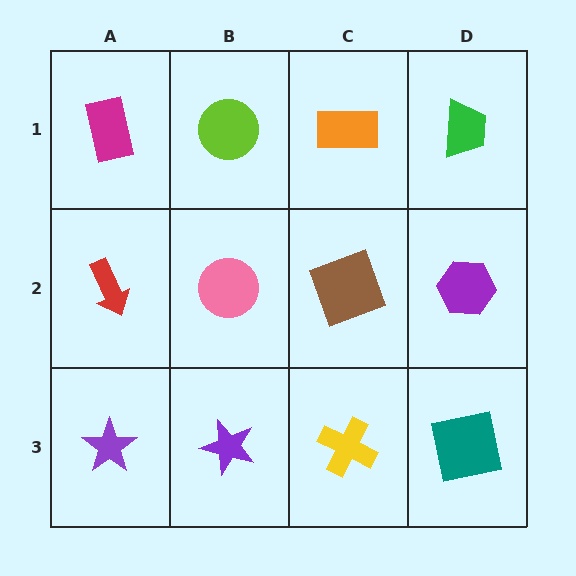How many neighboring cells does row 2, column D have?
3.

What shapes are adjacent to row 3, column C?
A brown square (row 2, column C), a purple star (row 3, column B), a teal square (row 3, column D).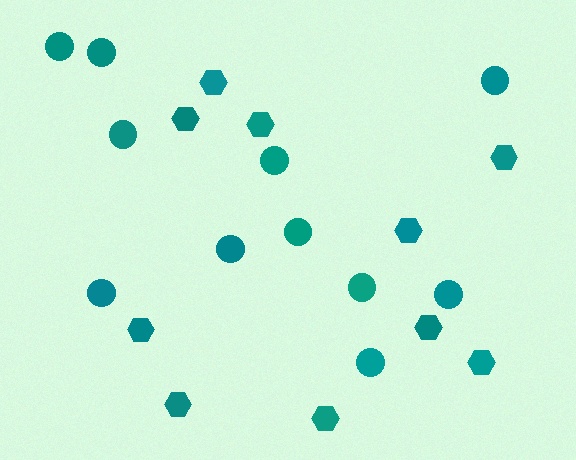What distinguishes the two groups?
There are 2 groups: one group of hexagons (10) and one group of circles (11).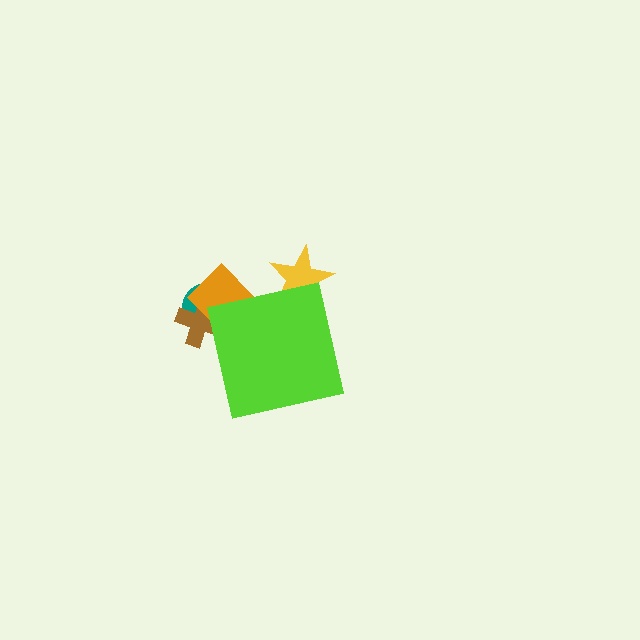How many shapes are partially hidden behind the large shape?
4 shapes are partially hidden.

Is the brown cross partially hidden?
Yes, the brown cross is partially hidden behind the lime square.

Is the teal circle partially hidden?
Yes, the teal circle is partially hidden behind the lime square.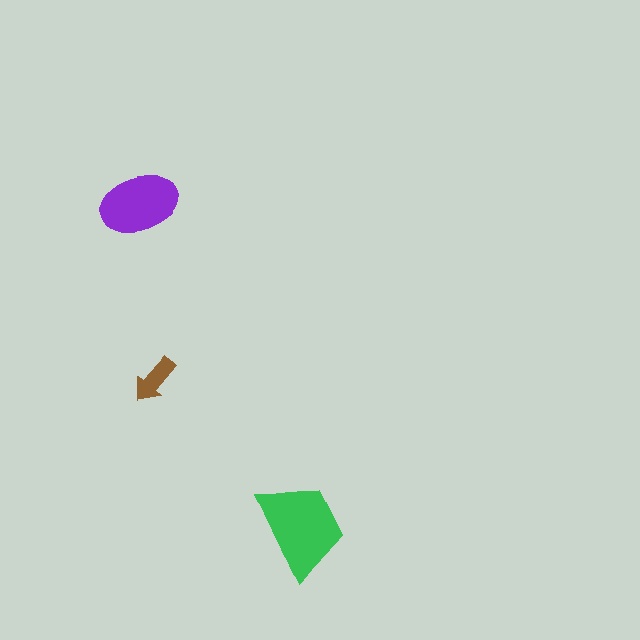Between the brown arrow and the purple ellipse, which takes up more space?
The purple ellipse.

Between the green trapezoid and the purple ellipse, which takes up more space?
The green trapezoid.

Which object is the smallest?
The brown arrow.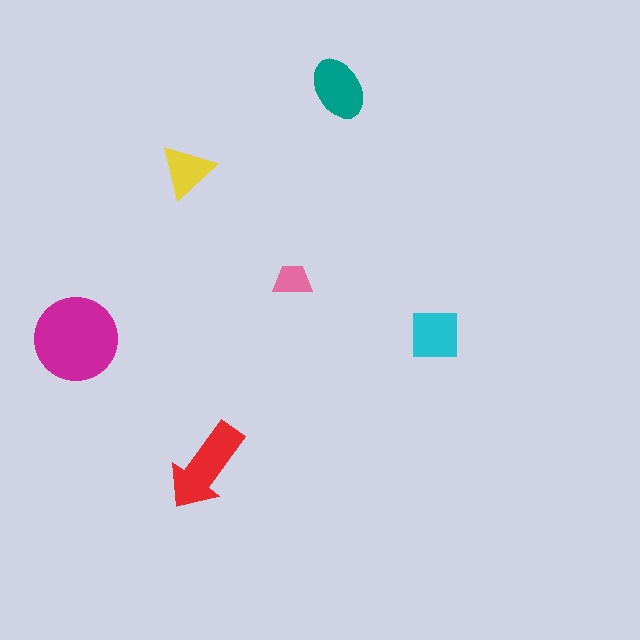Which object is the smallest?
The pink trapezoid.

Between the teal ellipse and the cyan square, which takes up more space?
The teal ellipse.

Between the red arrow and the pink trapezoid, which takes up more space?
The red arrow.